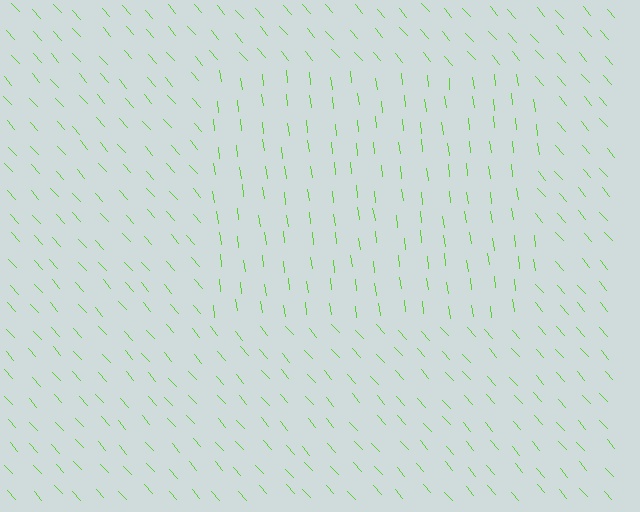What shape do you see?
I see a rectangle.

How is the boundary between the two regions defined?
The boundary is defined purely by a change in line orientation (approximately 34 degrees difference). All lines are the same color and thickness.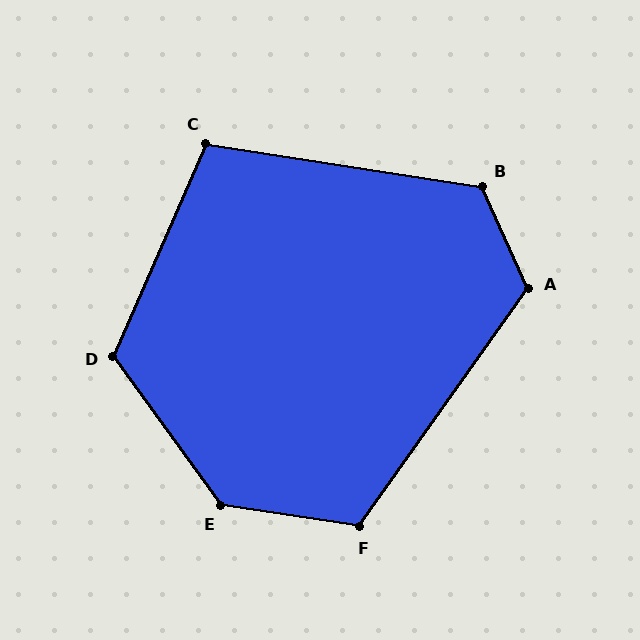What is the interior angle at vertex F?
Approximately 117 degrees (obtuse).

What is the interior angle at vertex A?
Approximately 121 degrees (obtuse).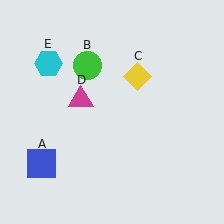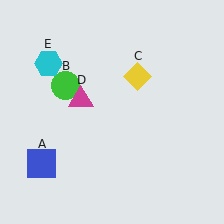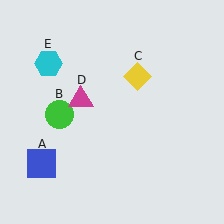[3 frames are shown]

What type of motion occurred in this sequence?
The green circle (object B) rotated counterclockwise around the center of the scene.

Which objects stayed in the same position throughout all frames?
Blue square (object A) and yellow diamond (object C) and magenta triangle (object D) and cyan hexagon (object E) remained stationary.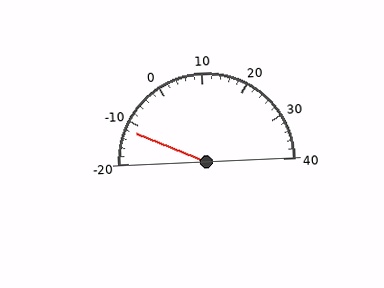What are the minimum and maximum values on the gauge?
The gauge ranges from -20 to 40.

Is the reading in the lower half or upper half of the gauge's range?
The reading is in the lower half of the range (-20 to 40).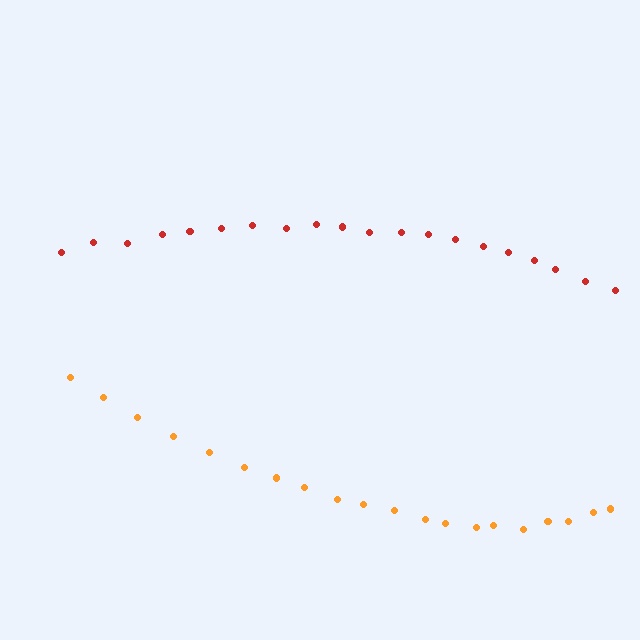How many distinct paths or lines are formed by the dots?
There are 2 distinct paths.